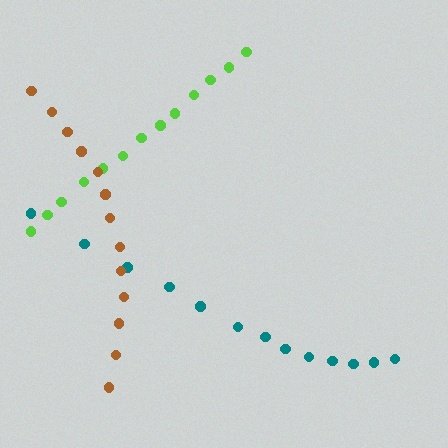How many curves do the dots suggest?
There are 3 distinct paths.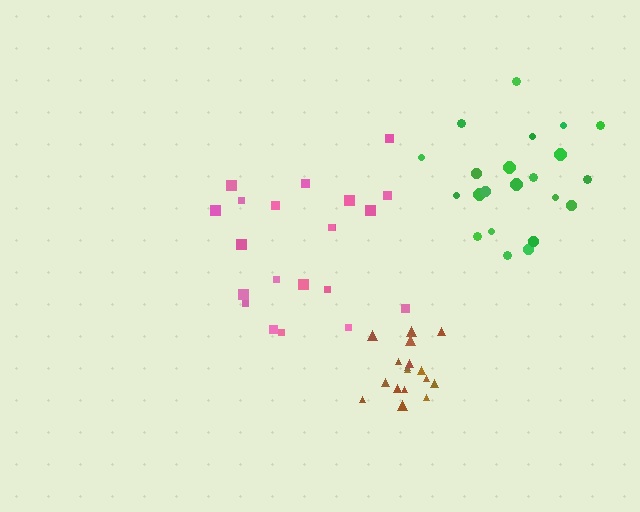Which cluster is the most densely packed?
Brown.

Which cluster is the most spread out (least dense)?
Pink.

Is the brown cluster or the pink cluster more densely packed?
Brown.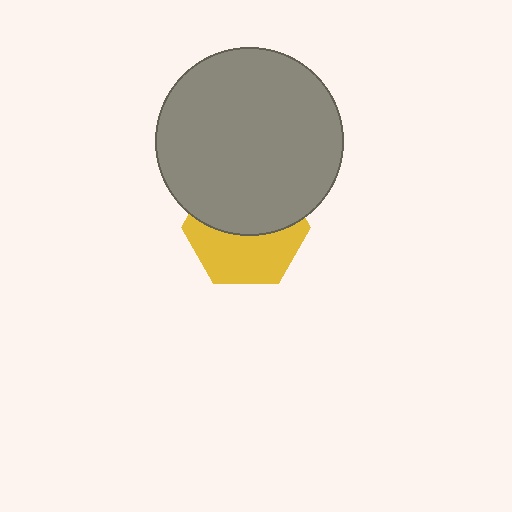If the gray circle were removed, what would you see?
You would see the complete yellow hexagon.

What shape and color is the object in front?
The object in front is a gray circle.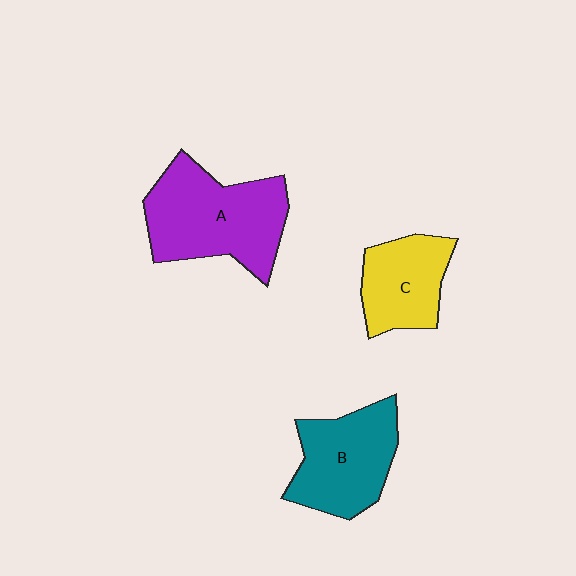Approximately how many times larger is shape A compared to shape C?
Approximately 1.6 times.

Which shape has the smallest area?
Shape C (yellow).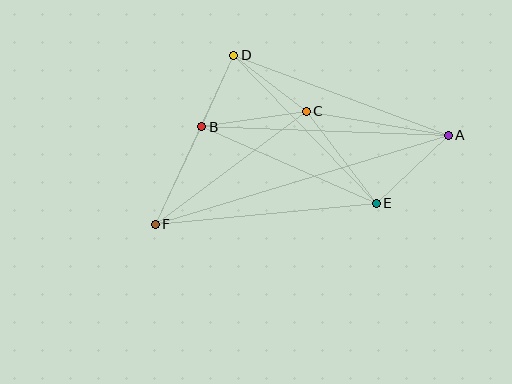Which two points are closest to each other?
Points B and D are closest to each other.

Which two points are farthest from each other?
Points A and F are farthest from each other.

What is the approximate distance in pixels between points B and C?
The distance between B and C is approximately 105 pixels.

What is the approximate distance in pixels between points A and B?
The distance between A and B is approximately 246 pixels.